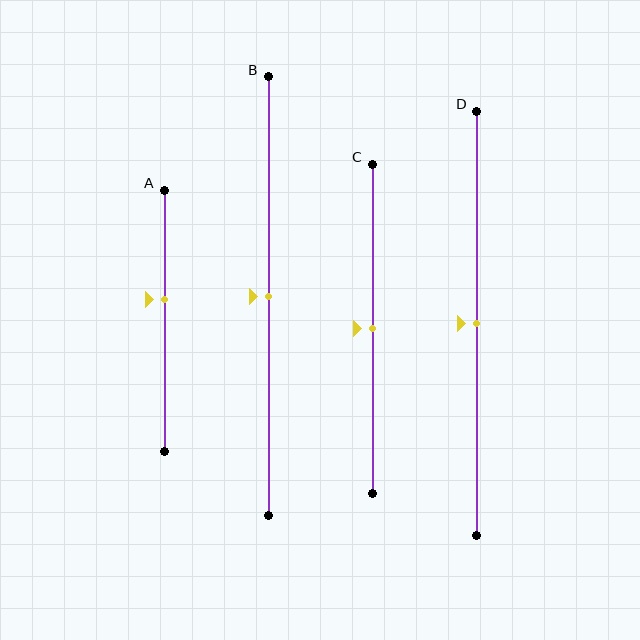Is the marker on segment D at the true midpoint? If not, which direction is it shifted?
Yes, the marker on segment D is at the true midpoint.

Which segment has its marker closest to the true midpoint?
Segment B has its marker closest to the true midpoint.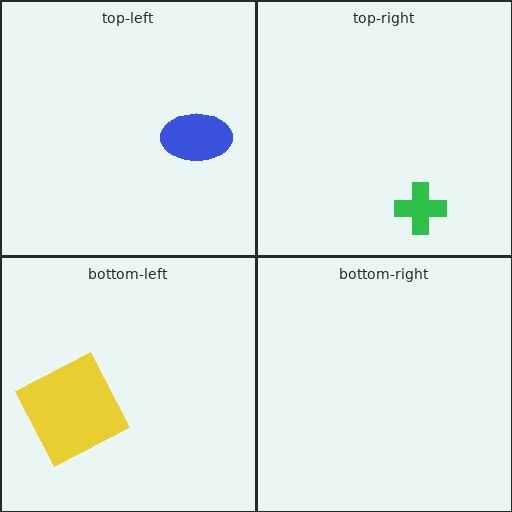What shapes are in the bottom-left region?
The yellow square.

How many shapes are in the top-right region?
1.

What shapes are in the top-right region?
The green cross.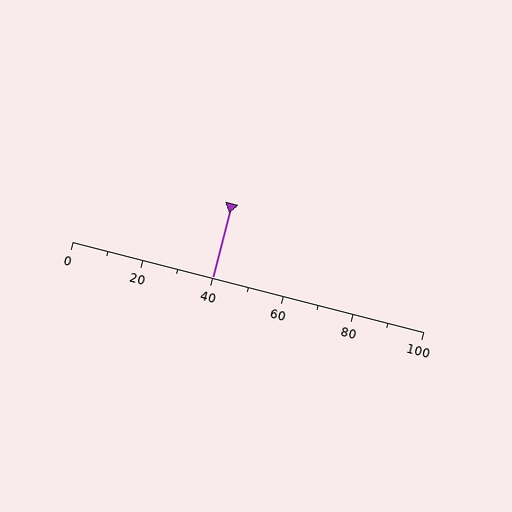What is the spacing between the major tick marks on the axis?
The major ticks are spaced 20 apart.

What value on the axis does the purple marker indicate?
The marker indicates approximately 40.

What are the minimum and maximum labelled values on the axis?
The axis runs from 0 to 100.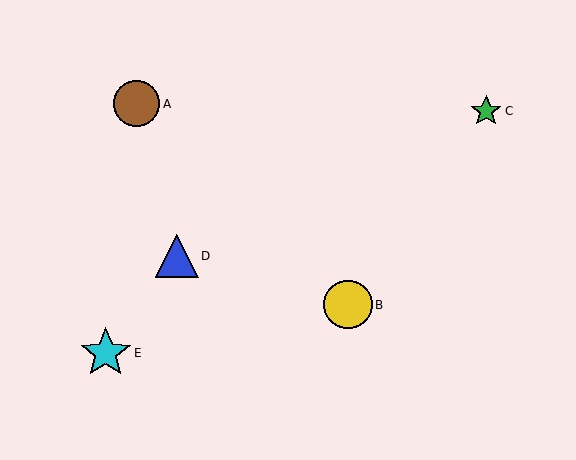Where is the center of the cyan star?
The center of the cyan star is at (106, 353).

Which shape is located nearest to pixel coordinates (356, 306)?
The yellow circle (labeled B) at (348, 305) is nearest to that location.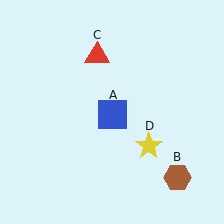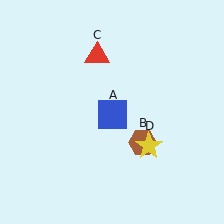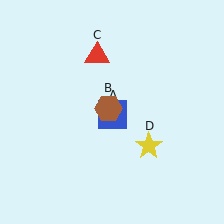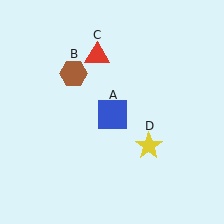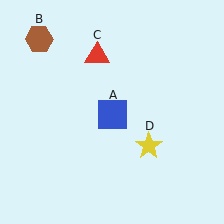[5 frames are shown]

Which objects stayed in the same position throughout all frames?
Blue square (object A) and red triangle (object C) and yellow star (object D) remained stationary.